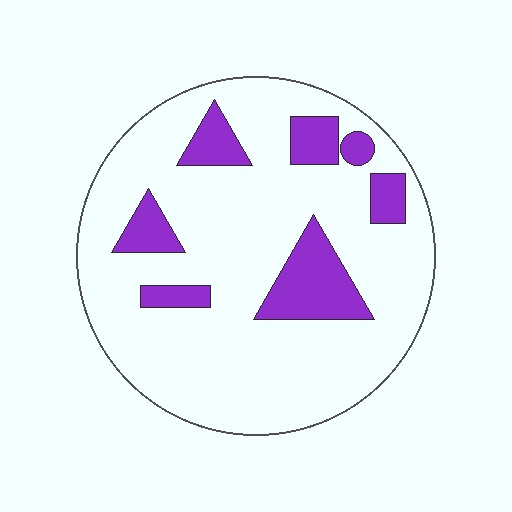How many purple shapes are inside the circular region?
7.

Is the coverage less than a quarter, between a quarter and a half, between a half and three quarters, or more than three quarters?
Less than a quarter.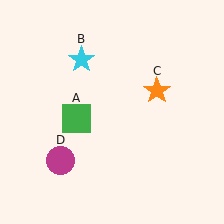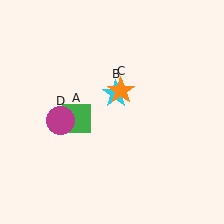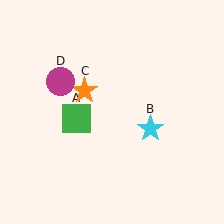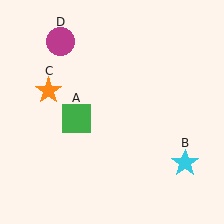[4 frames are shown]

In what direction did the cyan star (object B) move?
The cyan star (object B) moved down and to the right.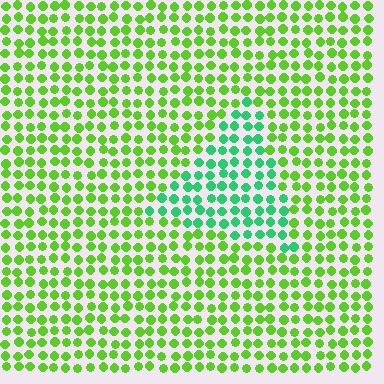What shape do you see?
I see a triangle.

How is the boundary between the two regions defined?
The boundary is defined purely by a slight shift in hue (about 44 degrees). Spacing, size, and orientation are identical on both sides.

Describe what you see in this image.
The image is filled with small lime elements in a uniform arrangement. A triangle-shaped region is visible where the elements are tinted to a slightly different hue, forming a subtle color boundary.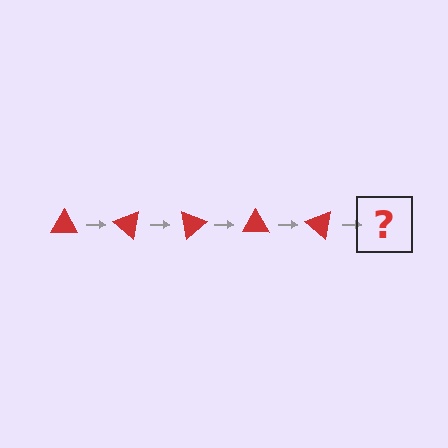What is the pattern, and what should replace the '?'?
The pattern is that the triangle rotates 40 degrees each step. The '?' should be a red triangle rotated 200 degrees.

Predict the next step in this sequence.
The next step is a red triangle rotated 200 degrees.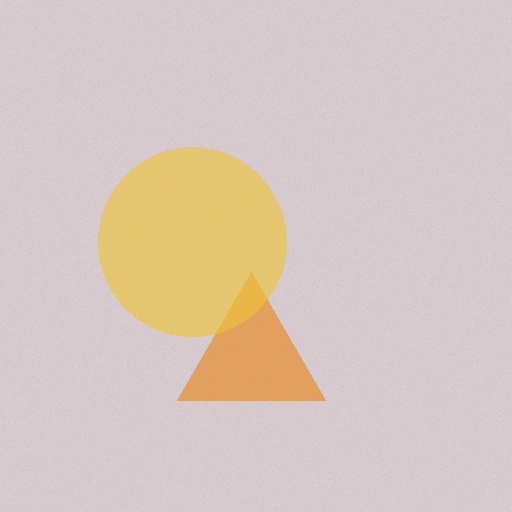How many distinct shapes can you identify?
There are 2 distinct shapes: an orange triangle, a yellow circle.